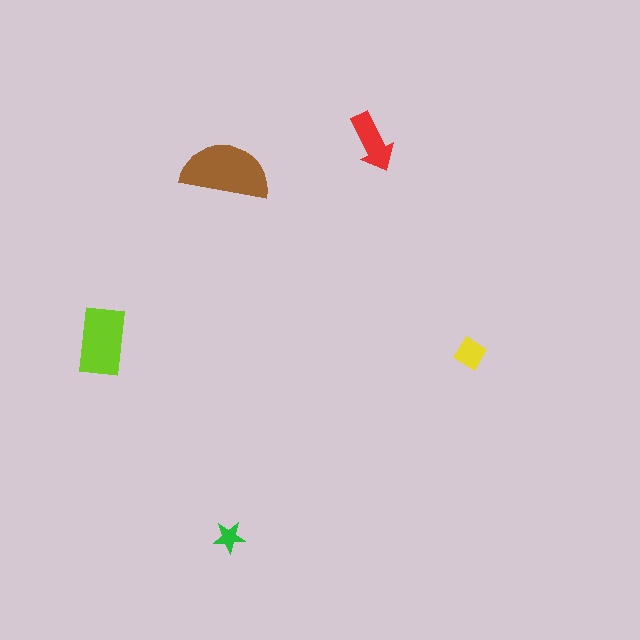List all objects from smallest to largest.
The green star, the yellow diamond, the red arrow, the lime rectangle, the brown semicircle.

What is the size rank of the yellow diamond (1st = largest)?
4th.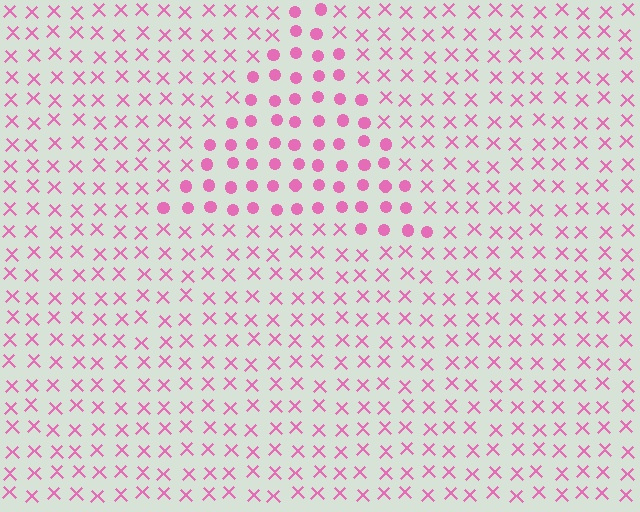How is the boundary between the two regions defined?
The boundary is defined by a change in element shape: circles inside vs. X marks outside. All elements share the same color and spacing.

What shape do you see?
I see a triangle.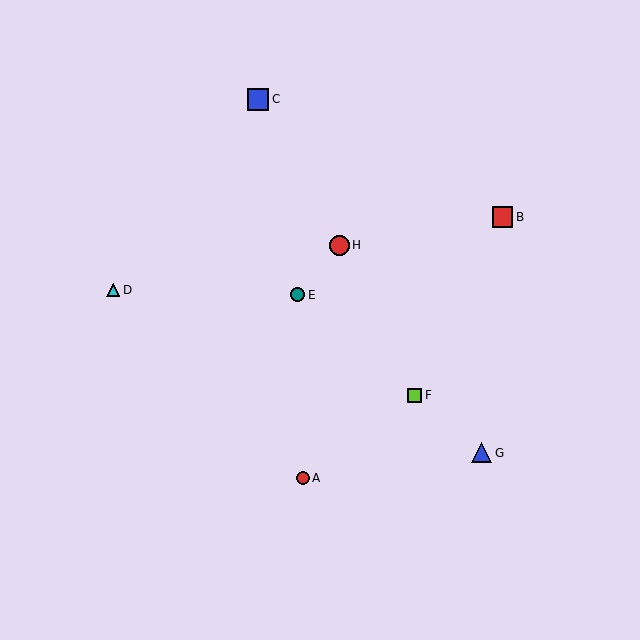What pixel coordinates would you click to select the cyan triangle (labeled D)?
Click at (113, 290) to select the cyan triangle D.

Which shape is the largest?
The blue square (labeled C) is the largest.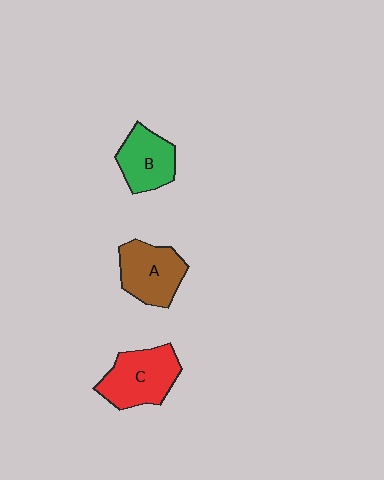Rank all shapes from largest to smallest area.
From largest to smallest: C (red), A (brown), B (green).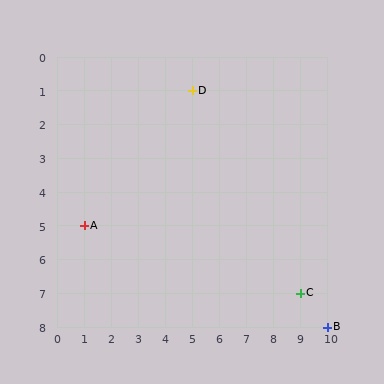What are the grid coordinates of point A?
Point A is at grid coordinates (1, 5).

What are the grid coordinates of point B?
Point B is at grid coordinates (10, 8).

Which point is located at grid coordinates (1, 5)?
Point A is at (1, 5).